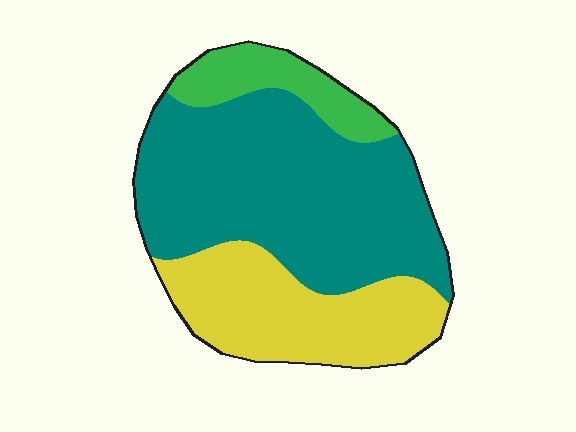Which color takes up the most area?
Teal, at roughly 55%.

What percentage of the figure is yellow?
Yellow covers about 30% of the figure.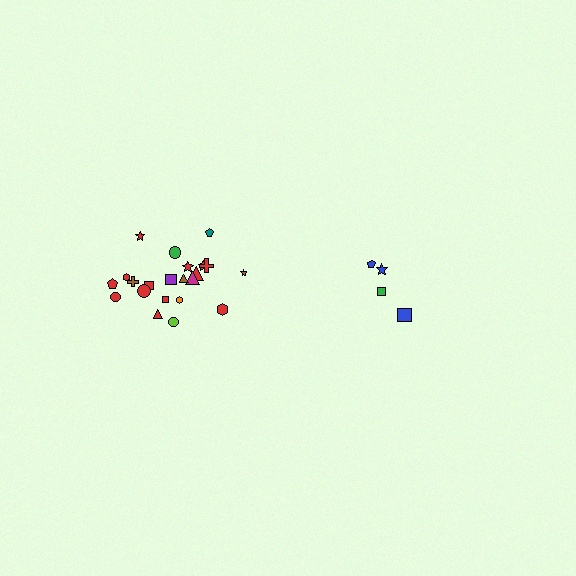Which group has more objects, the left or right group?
The left group.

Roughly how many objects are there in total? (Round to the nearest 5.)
Roughly 25 objects in total.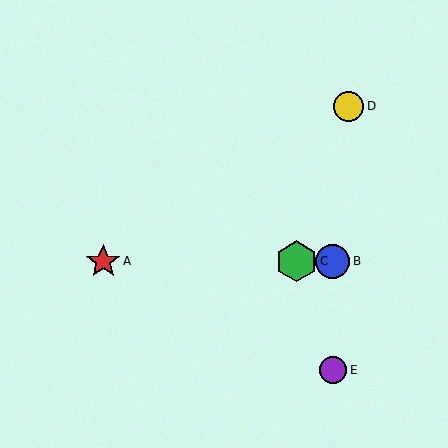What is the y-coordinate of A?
Object A is at y≈261.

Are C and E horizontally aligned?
No, C is at y≈261 and E is at y≈370.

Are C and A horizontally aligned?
Yes, both are at y≈261.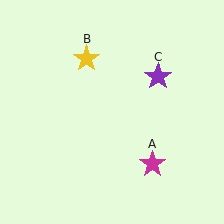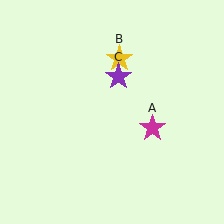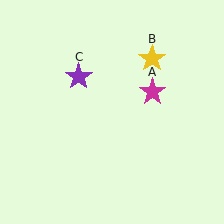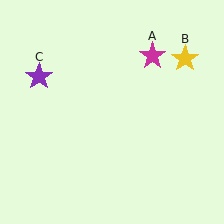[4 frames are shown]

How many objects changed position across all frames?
3 objects changed position: magenta star (object A), yellow star (object B), purple star (object C).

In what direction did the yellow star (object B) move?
The yellow star (object B) moved right.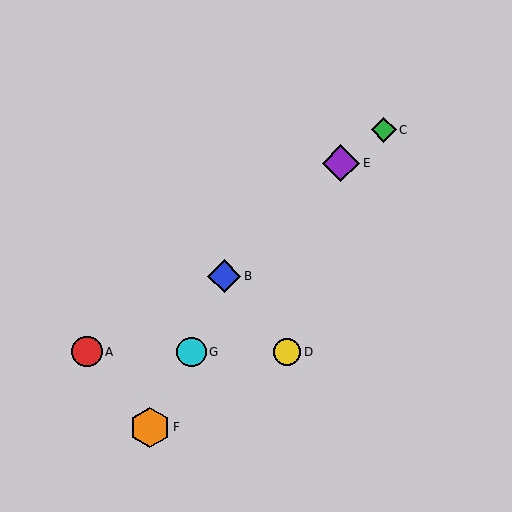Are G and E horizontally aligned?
No, G is at y≈352 and E is at y≈163.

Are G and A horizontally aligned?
Yes, both are at y≈352.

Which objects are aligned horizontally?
Objects A, D, G are aligned horizontally.